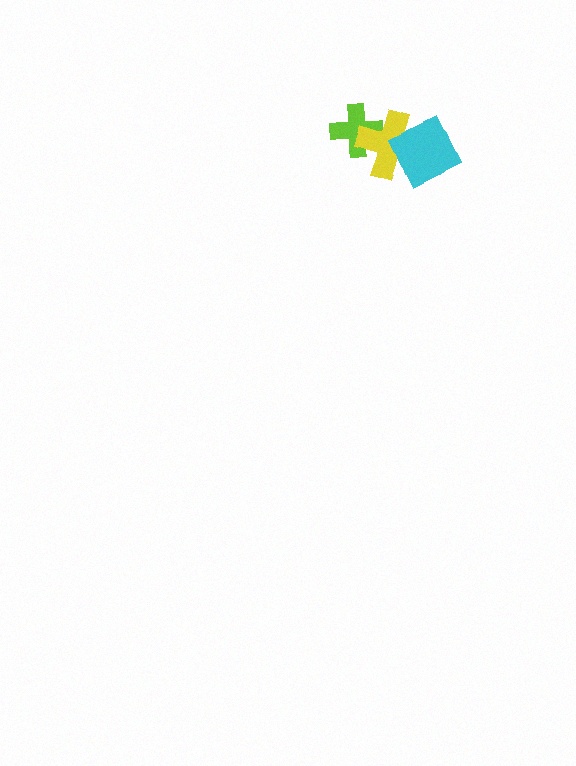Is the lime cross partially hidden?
Yes, it is partially covered by another shape.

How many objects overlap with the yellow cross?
2 objects overlap with the yellow cross.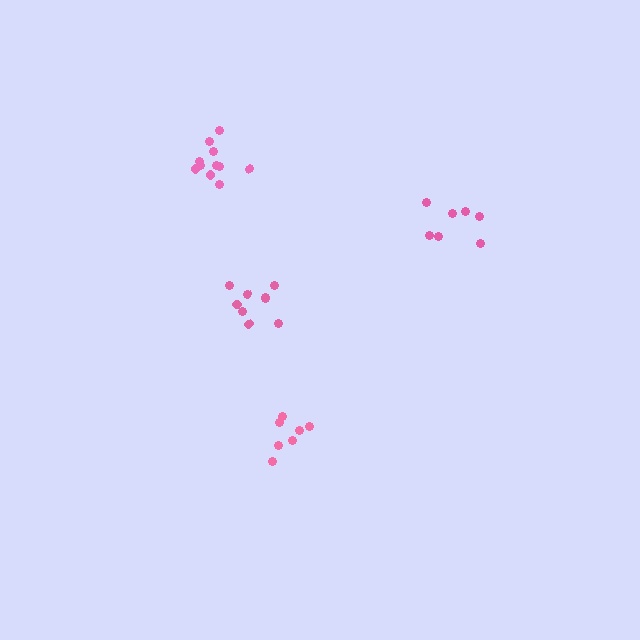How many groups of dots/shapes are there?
There are 4 groups.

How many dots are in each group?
Group 1: 8 dots, Group 2: 11 dots, Group 3: 7 dots, Group 4: 9 dots (35 total).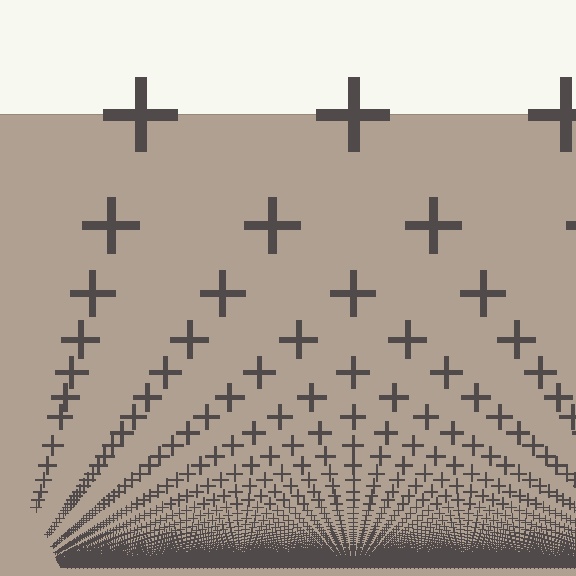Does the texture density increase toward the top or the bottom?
Density increases toward the bottom.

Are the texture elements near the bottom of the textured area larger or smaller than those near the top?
Smaller. The gradient is inverted — elements near the bottom are smaller and denser.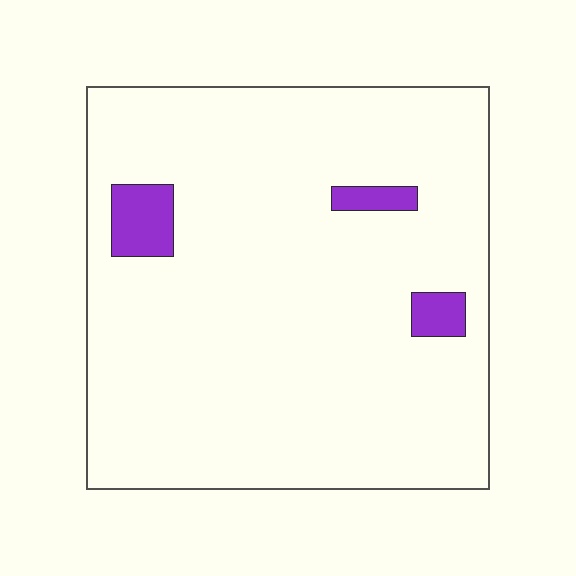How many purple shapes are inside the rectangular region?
3.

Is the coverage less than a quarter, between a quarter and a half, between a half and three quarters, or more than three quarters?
Less than a quarter.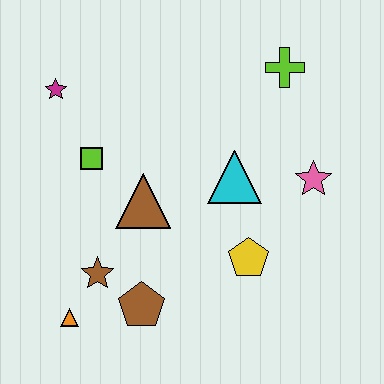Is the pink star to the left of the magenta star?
No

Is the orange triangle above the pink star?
No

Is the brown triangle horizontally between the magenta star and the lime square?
No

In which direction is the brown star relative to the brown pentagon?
The brown star is to the left of the brown pentagon.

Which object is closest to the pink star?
The cyan triangle is closest to the pink star.